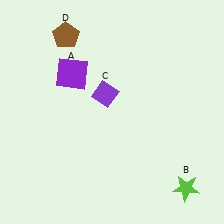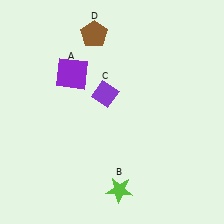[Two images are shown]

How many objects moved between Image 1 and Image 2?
2 objects moved between the two images.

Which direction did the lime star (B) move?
The lime star (B) moved left.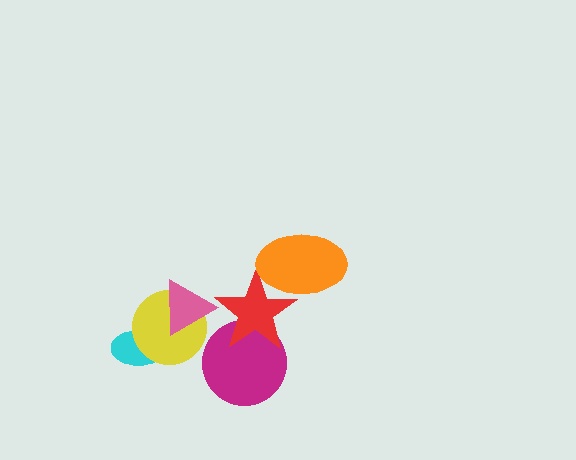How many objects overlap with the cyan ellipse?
1 object overlaps with the cyan ellipse.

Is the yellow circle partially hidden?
Yes, it is partially covered by another shape.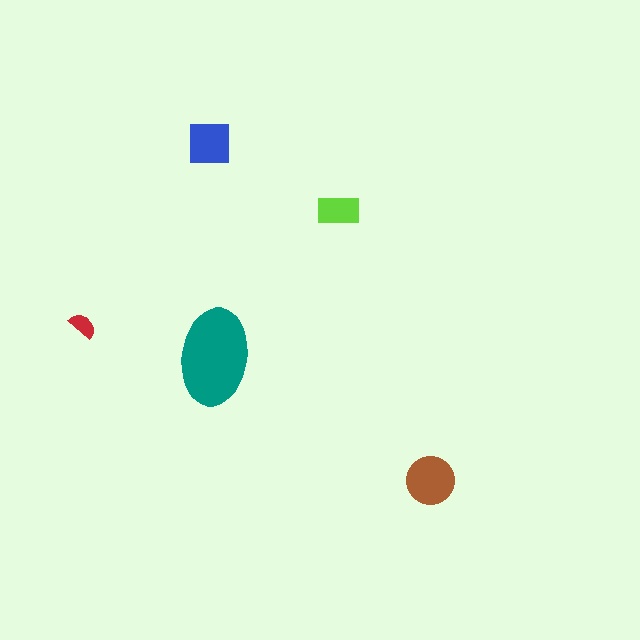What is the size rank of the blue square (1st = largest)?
3rd.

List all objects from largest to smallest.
The teal ellipse, the brown circle, the blue square, the lime rectangle, the red semicircle.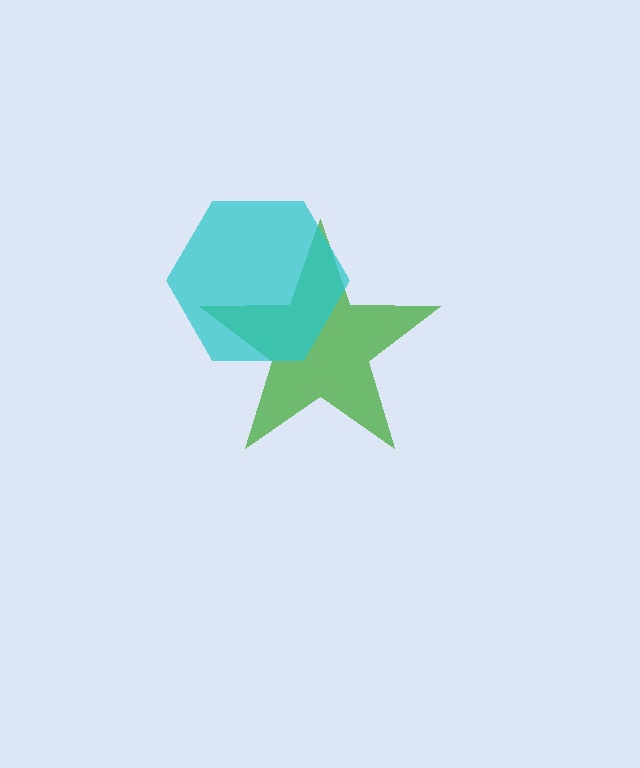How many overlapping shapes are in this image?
There are 2 overlapping shapes in the image.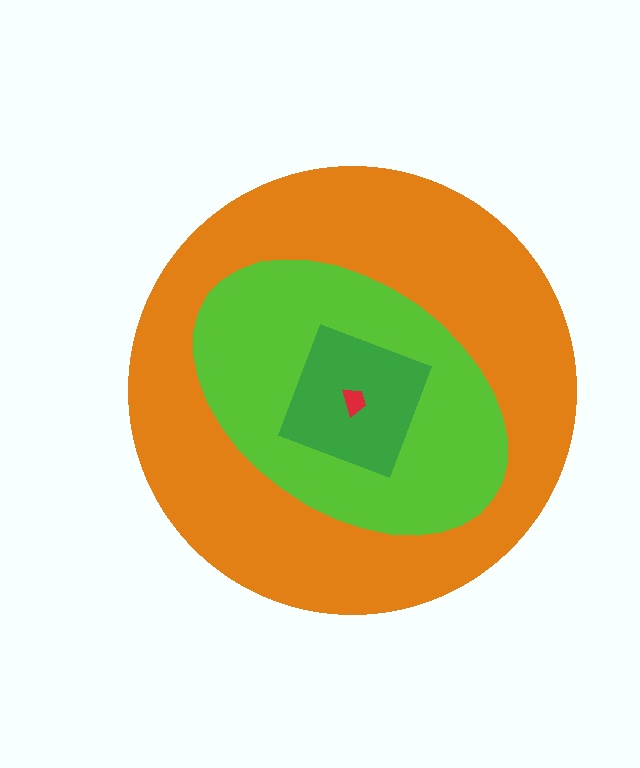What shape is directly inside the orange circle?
The lime ellipse.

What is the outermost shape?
The orange circle.